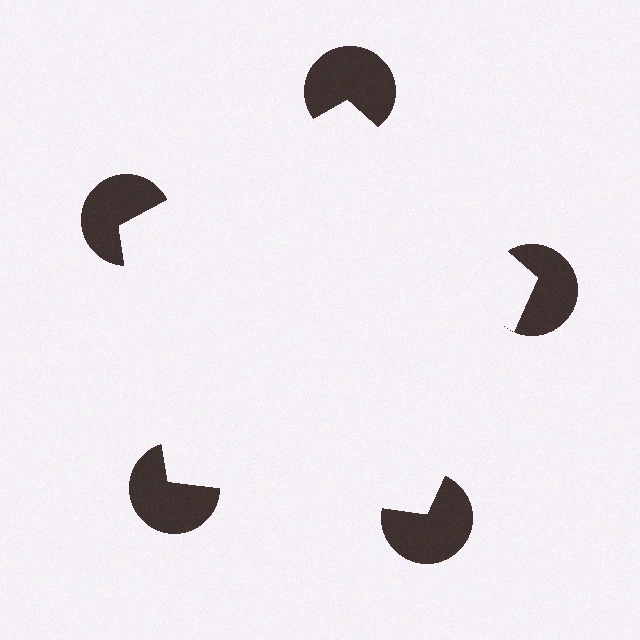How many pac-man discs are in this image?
There are 5 — one at each vertex of the illusory pentagon.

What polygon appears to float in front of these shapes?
An illusory pentagon — its edges are inferred from the aligned wedge cuts in the pac-man discs, not physically drawn.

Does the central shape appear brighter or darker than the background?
It typically appears slightly brighter than the background, even though no actual brightness change is drawn.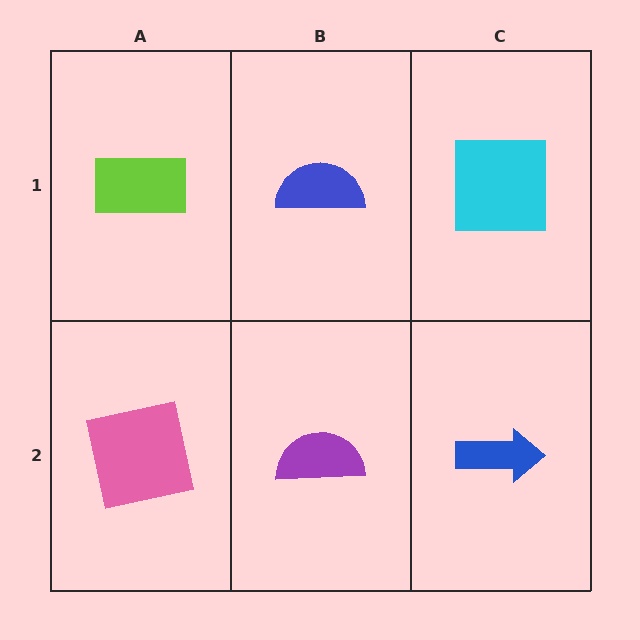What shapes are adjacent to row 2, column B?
A blue semicircle (row 1, column B), a pink square (row 2, column A), a blue arrow (row 2, column C).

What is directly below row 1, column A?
A pink square.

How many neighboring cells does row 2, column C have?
2.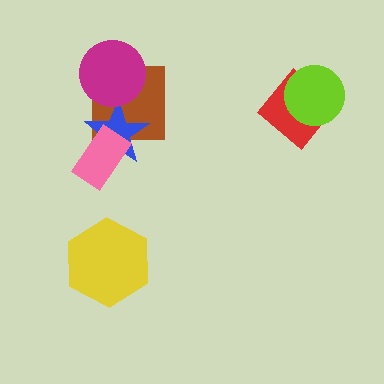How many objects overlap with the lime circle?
1 object overlaps with the lime circle.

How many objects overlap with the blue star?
3 objects overlap with the blue star.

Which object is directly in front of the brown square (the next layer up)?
The blue star is directly in front of the brown square.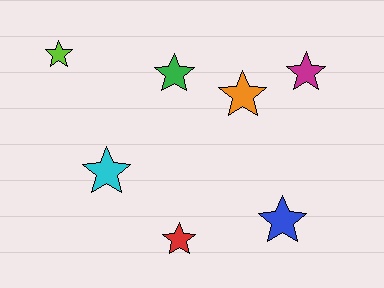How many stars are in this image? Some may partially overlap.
There are 7 stars.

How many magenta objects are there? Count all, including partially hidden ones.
There is 1 magenta object.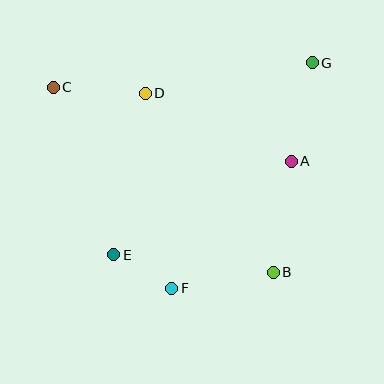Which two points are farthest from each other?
Points B and C are farthest from each other.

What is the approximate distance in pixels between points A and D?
The distance between A and D is approximately 161 pixels.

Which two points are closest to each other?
Points E and F are closest to each other.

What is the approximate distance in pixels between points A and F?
The distance between A and F is approximately 175 pixels.